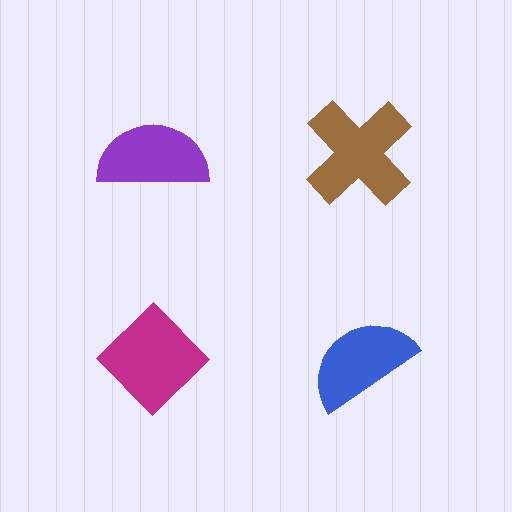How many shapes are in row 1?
2 shapes.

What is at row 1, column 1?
A purple semicircle.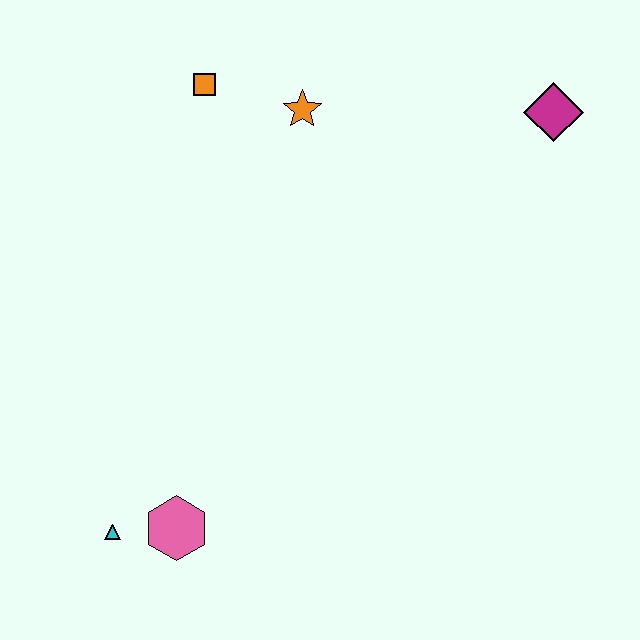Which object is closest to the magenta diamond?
The orange star is closest to the magenta diamond.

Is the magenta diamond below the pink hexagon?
No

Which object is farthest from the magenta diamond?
The cyan triangle is farthest from the magenta diamond.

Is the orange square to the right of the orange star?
No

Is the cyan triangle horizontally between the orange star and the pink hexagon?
No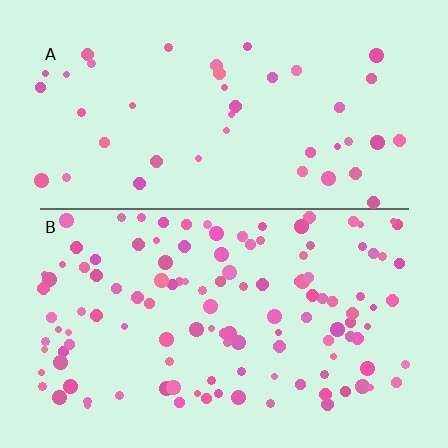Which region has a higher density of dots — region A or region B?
B (the bottom).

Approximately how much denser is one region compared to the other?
Approximately 2.9× — region B over region A.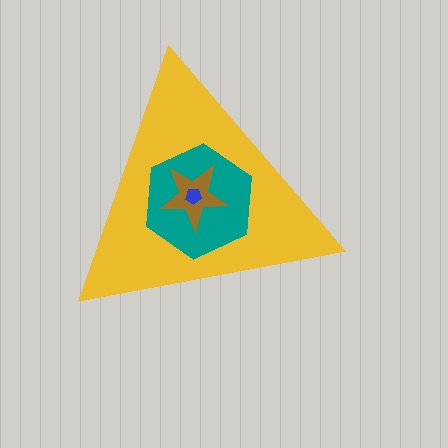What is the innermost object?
The blue pentagon.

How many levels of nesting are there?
4.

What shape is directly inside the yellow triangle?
The teal hexagon.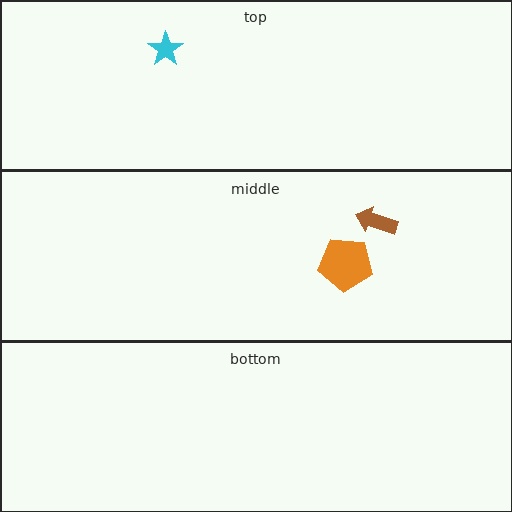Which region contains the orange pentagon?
The middle region.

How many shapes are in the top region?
1.